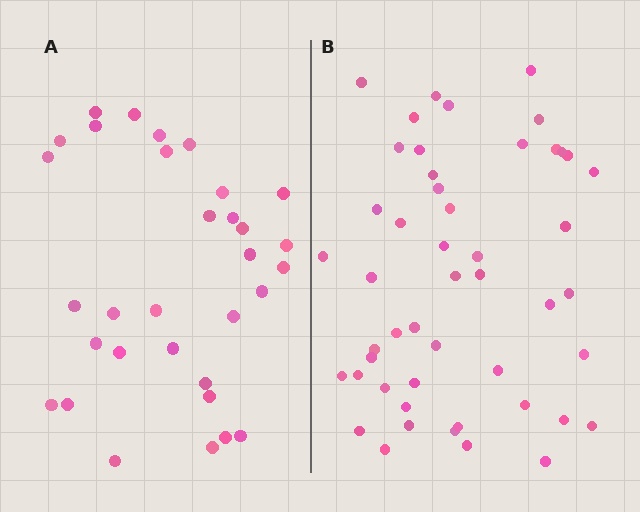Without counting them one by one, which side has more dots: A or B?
Region B (the right region) has more dots.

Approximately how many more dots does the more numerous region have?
Region B has approximately 15 more dots than region A.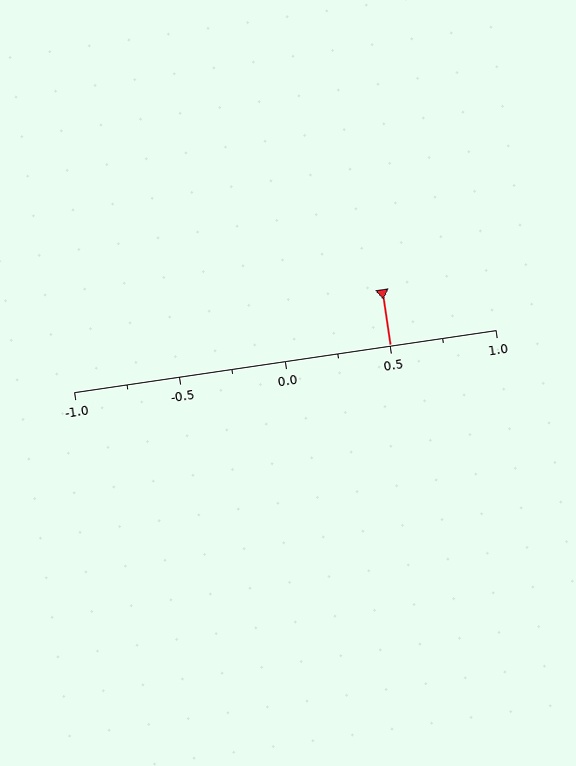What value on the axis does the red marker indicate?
The marker indicates approximately 0.5.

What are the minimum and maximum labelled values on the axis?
The axis runs from -1.0 to 1.0.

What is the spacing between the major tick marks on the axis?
The major ticks are spaced 0.5 apart.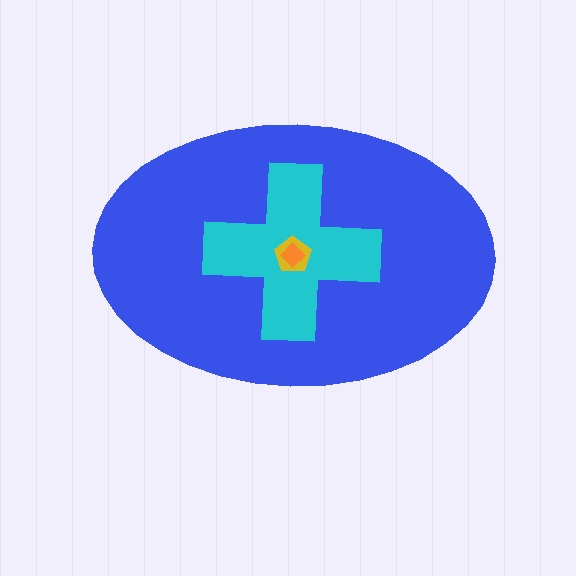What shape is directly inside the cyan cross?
The yellow pentagon.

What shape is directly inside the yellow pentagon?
The orange diamond.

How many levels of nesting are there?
4.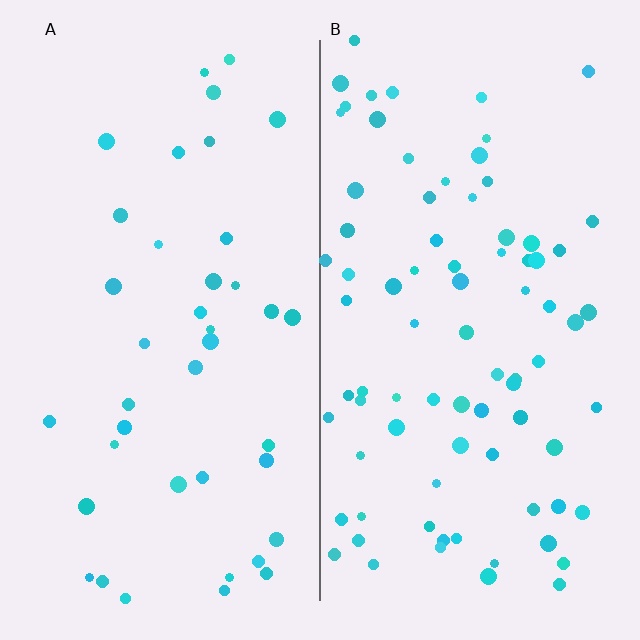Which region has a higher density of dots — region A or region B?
B (the right).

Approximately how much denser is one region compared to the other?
Approximately 2.1× — region B over region A.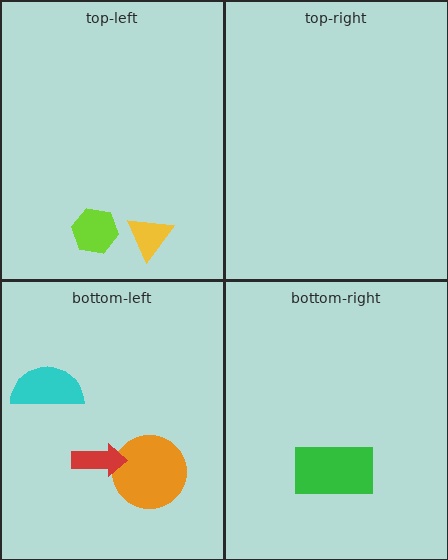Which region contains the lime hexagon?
The top-left region.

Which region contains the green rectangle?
The bottom-right region.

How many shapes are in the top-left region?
2.